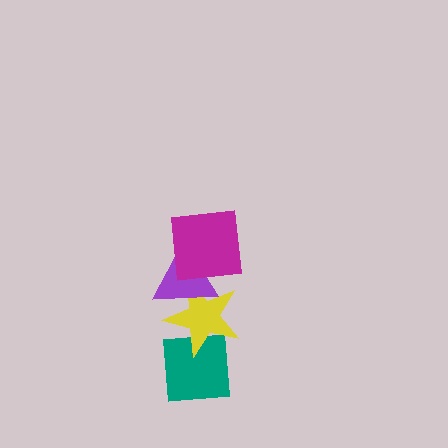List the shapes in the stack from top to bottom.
From top to bottom: the magenta square, the purple triangle, the yellow star, the teal square.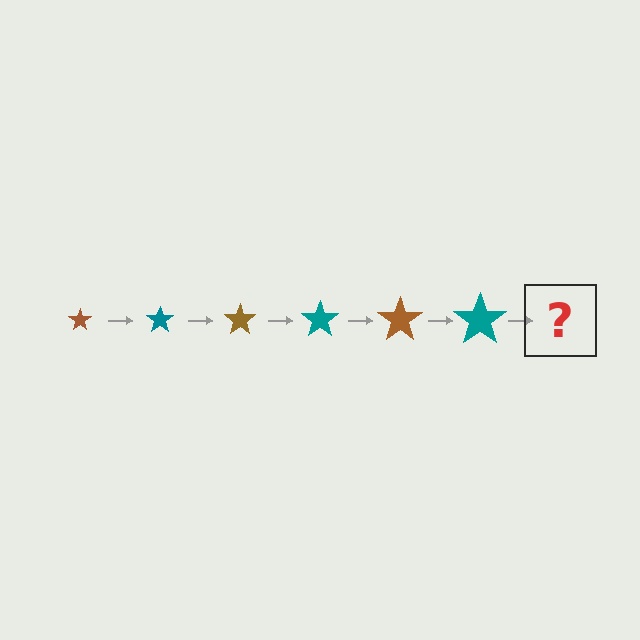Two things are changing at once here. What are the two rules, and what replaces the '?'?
The two rules are that the star grows larger each step and the color cycles through brown and teal. The '?' should be a brown star, larger than the previous one.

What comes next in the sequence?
The next element should be a brown star, larger than the previous one.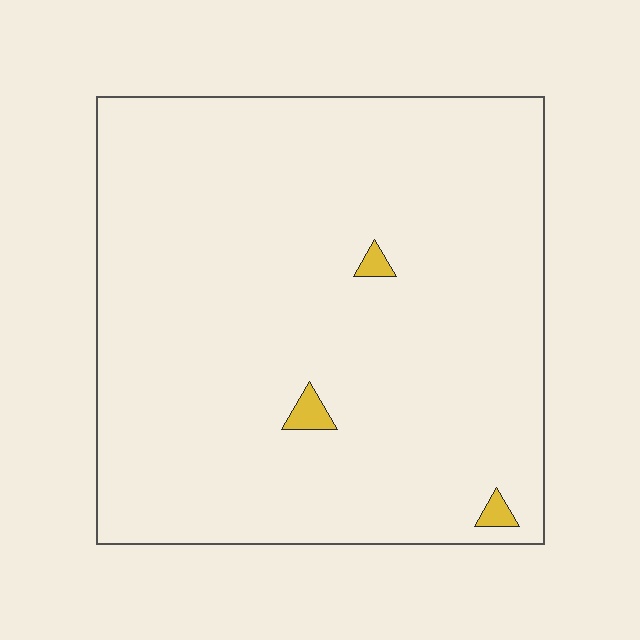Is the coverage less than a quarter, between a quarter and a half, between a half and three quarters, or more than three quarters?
Less than a quarter.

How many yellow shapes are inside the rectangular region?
3.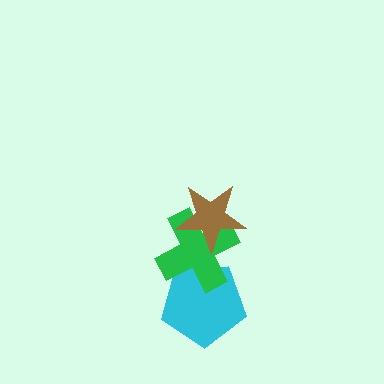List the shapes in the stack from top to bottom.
From top to bottom: the brown star, the green cross, the cyan pentagon.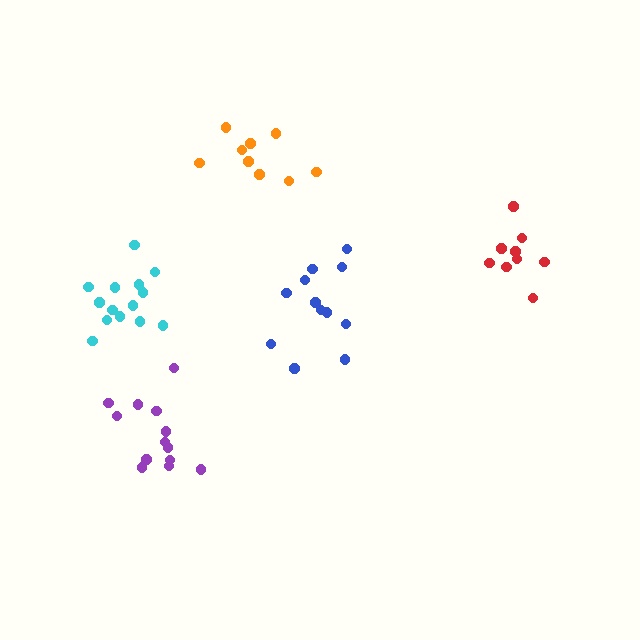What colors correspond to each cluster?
The clusters are colored: blue, red, purple, orange, cyan.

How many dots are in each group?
Group 1: 12 dots, Group 2: 9 dots, Group 3: 13 dots, Group 4: 9 dots, Group 5: 14 dots (57 total).